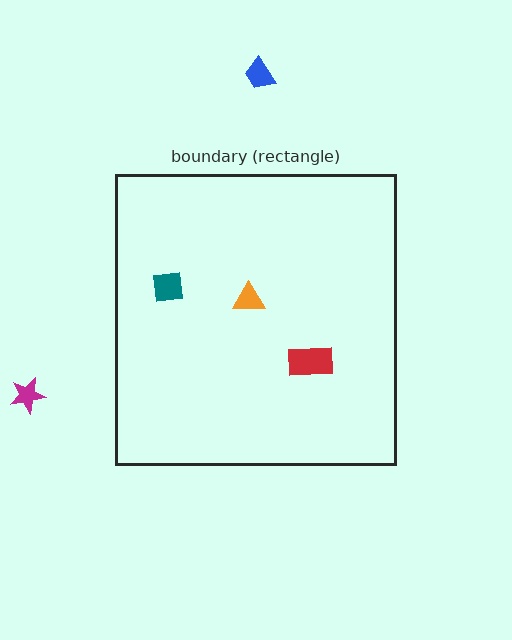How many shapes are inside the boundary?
3 inside, 2 outside.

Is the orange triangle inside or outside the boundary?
Inside.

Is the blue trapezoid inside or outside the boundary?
Outside.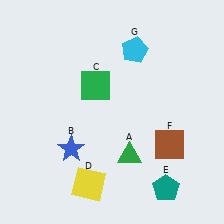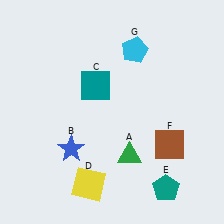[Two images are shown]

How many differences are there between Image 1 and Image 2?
There is 1 difference between the two images.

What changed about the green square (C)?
In Image 1, C is green. In Image 2, it changed to teal.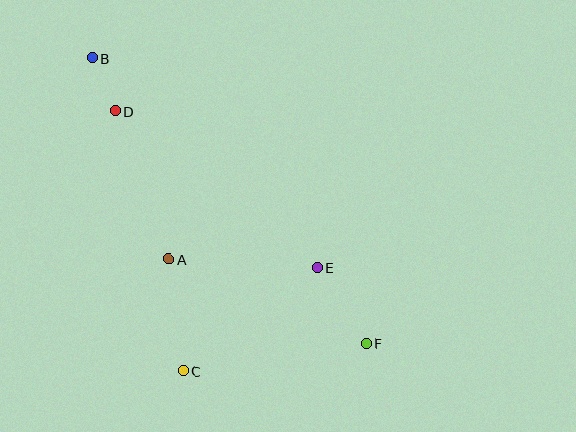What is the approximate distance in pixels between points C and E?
The distance between C and E is approximately 169 pixels.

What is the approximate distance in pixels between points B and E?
The distance between B and E is approximately 308 pixels.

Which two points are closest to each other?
Points B and D are closest to each other.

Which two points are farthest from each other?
Points B and F are farthest from each other.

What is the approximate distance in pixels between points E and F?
The distance between E and F is approximately 91 pixels.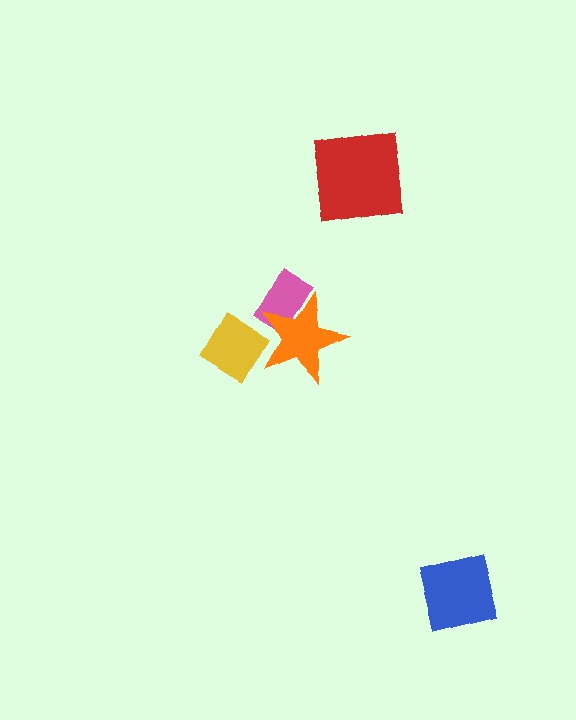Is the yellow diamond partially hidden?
Yes, it is partially covered by another shape.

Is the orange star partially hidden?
No, no other shape covers it.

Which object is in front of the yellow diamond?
The orange star is in front of the yellow diamond.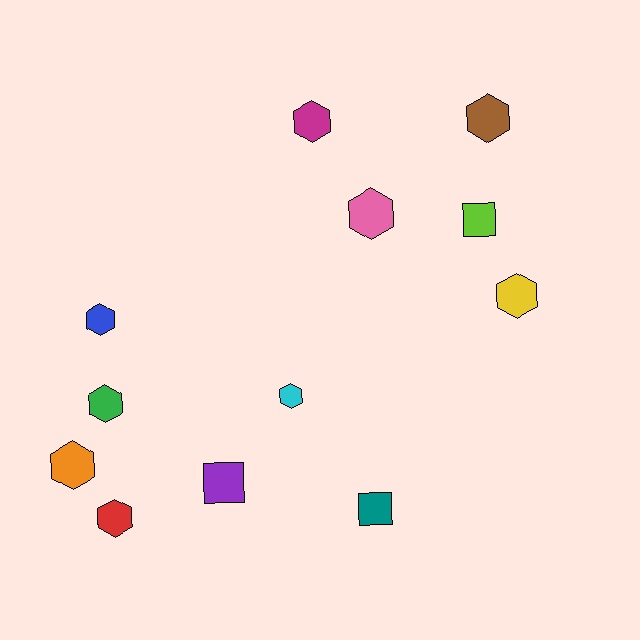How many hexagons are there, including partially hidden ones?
There are 9 hexagons.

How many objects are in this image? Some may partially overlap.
There are 12 objects.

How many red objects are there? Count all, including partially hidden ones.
There is 1 red object.